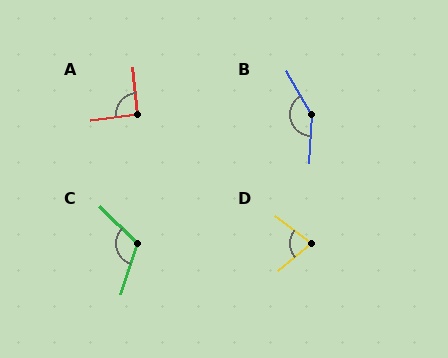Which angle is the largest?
B, at approximately 148 degrees.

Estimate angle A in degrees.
Approximately 92 degrees.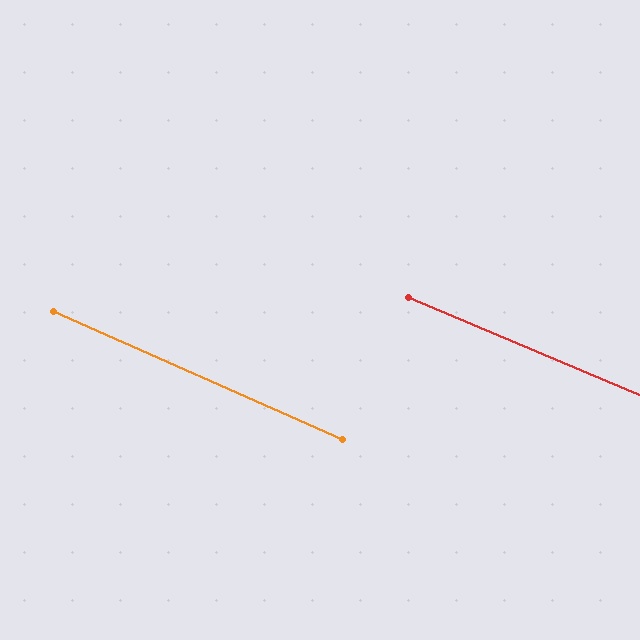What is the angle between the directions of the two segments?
Approximately 1 degree.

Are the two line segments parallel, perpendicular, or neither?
Parallel — their directions differ by only 1.0°.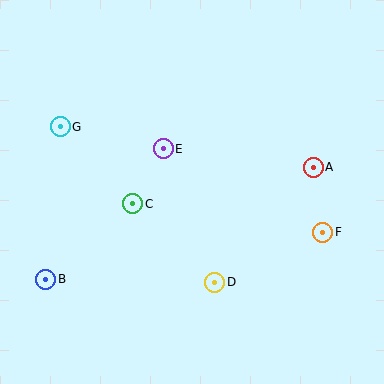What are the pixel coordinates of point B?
Point B is at (46, 279).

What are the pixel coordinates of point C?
Point C is at (133, 204).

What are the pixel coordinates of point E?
Point E is at (163, 149).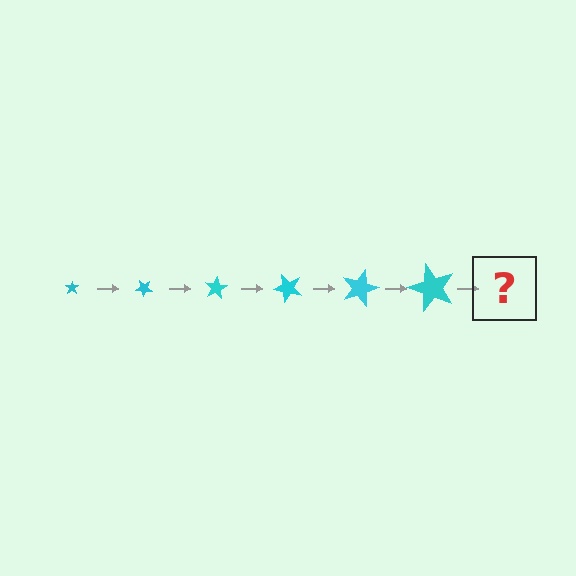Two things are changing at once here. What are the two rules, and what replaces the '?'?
The two rules are that the star grows larger each step and it rotates 40 degrees each step. The '?' should be a star, larger than the previous one and rotated 240 degrees from the start.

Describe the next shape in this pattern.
It should be a star, larger than the previous one and rotated 240 degrees from the start.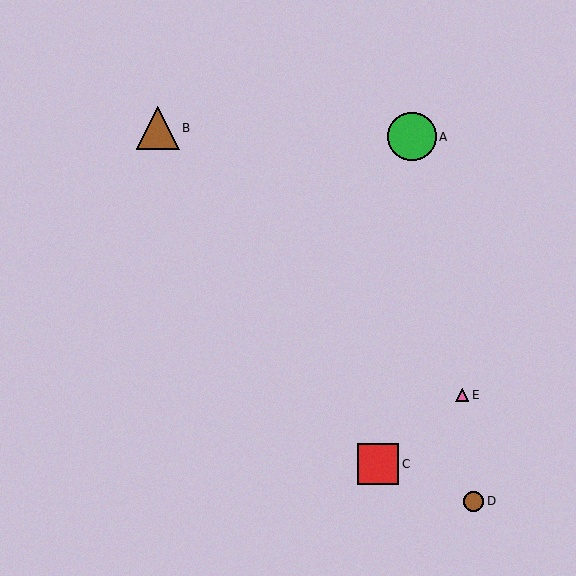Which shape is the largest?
The green circle (labeled A) is the largest.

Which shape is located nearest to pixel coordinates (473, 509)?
The brown circle (labeled D) at (474, 501) is nearest to that location.